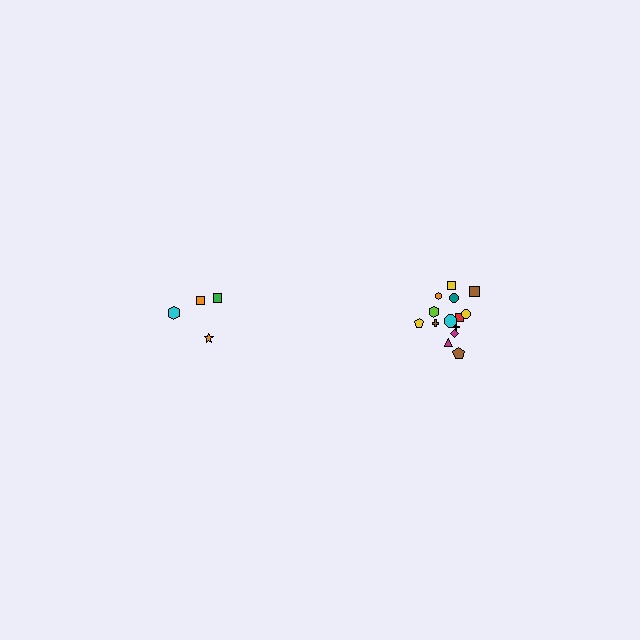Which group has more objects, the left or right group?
The right group.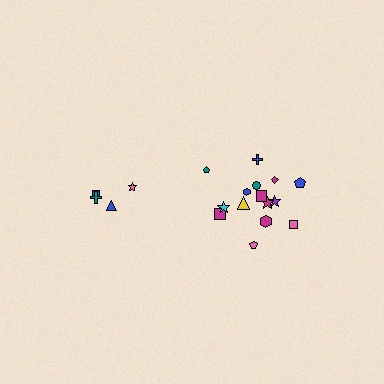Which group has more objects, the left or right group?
The right group.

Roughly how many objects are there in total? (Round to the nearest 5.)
Roughly 20 objects in total.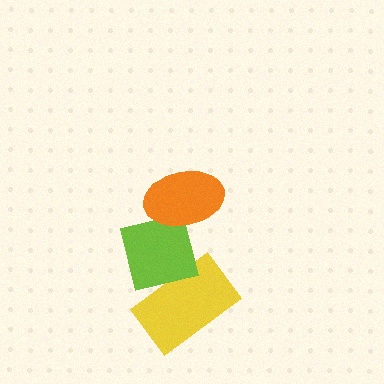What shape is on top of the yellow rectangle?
The lime square is on top of the yellow rectangle.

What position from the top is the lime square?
The lime square is 2nd from the top.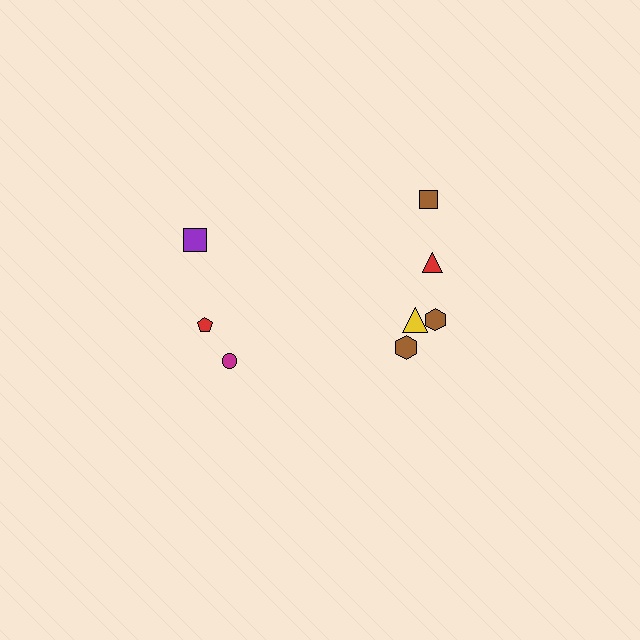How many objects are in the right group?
There are 5 objects.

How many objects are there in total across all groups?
There are 8 objects.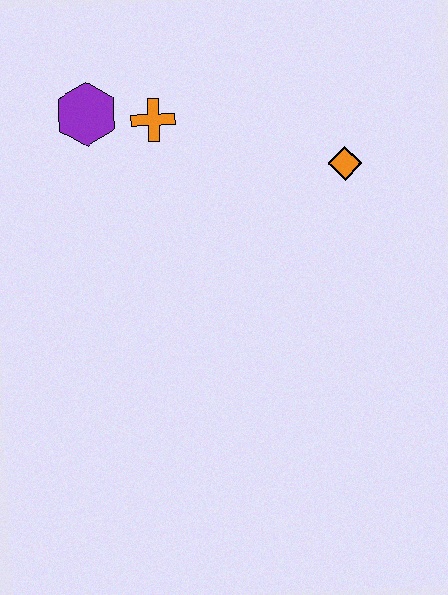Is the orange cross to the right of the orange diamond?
No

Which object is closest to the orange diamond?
The orange cross is closest to the orange diamond.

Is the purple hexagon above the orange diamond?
Yes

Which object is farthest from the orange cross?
The orange diamond is farthest from the orange cross.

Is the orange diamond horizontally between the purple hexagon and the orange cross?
No